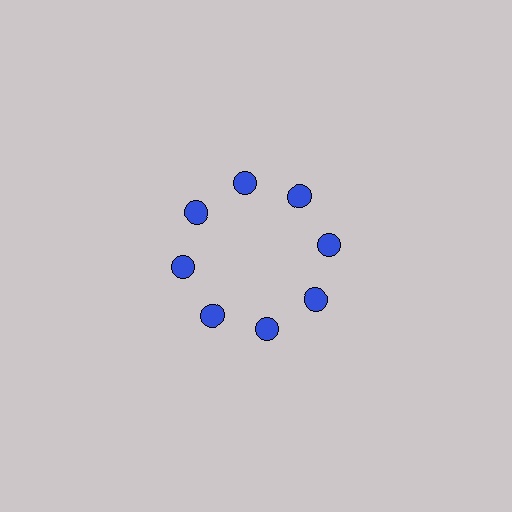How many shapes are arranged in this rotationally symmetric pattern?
There are 8 shapes, arranged in 8 groups of 1.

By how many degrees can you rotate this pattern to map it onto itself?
The pattern maps onto itself every 45 degrees of rotation.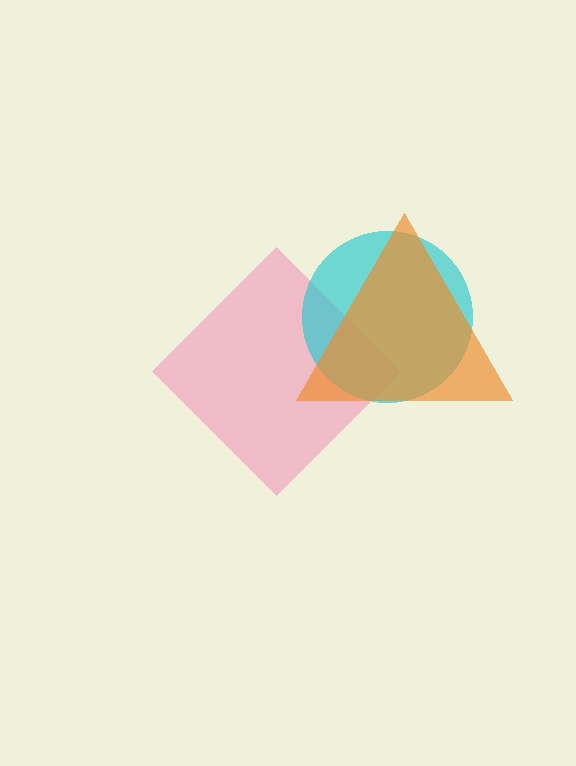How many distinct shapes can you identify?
There are 3 distinct shapes: a pink diamond, a cyan circle, an orange triangle.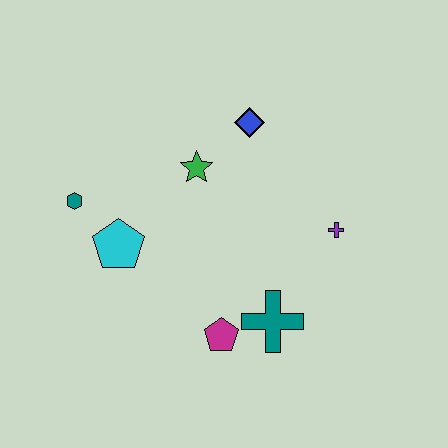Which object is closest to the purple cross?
The teal cross is closest to the purple cross.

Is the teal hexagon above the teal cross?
Yes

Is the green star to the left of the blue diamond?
Yes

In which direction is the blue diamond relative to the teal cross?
The blue diamond is above the teal cross.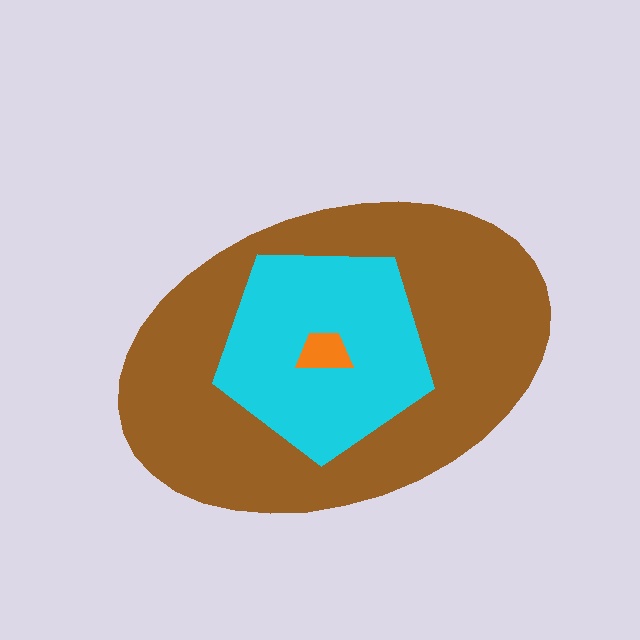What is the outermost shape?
The brown ellipse.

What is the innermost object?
The orange trapezoid.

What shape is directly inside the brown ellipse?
The cyan pentagon.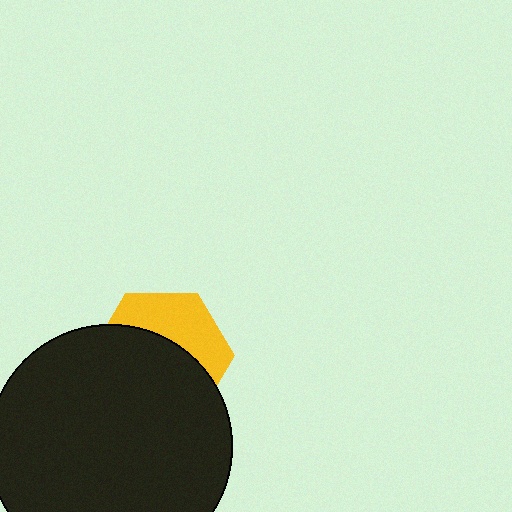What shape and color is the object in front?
The object in front is a black circle.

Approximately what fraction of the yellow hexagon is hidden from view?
Roughly 62% of the yellow hexagon is hidden behind the black circle.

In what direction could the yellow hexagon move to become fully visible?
The yellow hexagon could move up. That would shift it out from behind the black circle entirely.